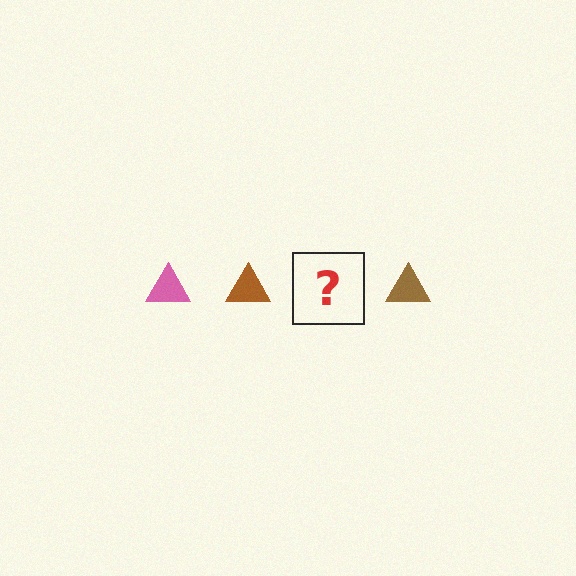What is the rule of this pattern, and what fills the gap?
The rule is that the pattern cycles through pink, brown triangles. The gap should be filled with a pink triangle.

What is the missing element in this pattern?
The missing element is a pink triangle.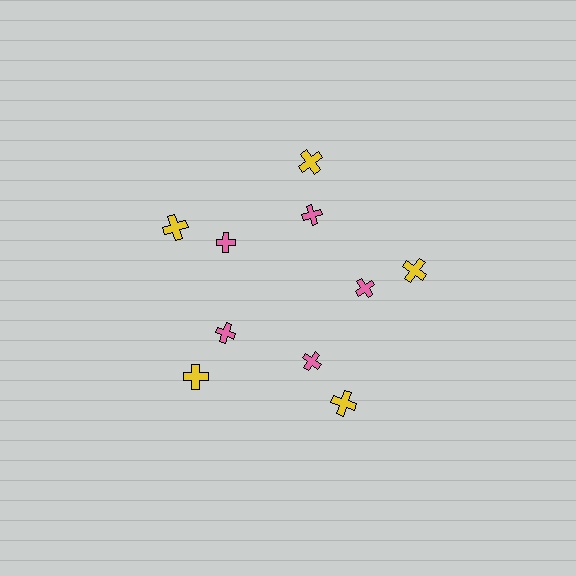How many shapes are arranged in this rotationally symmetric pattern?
There are 10 shapes, arranged in 5 groups of 2.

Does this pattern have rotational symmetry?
Yes, this pattern has 5-fold rotational symmetry. It looks the same after rotating 72 degrees around the center.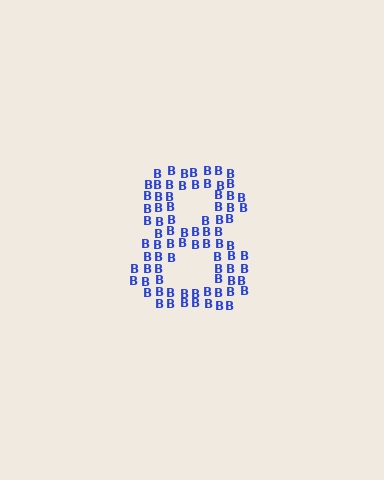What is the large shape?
The large shape is the digit 8.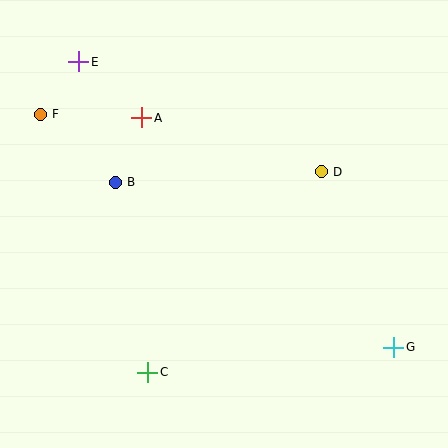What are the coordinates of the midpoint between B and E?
The midpoint between B and E is at (97, 122).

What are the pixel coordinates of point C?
Point C is at (148, 372).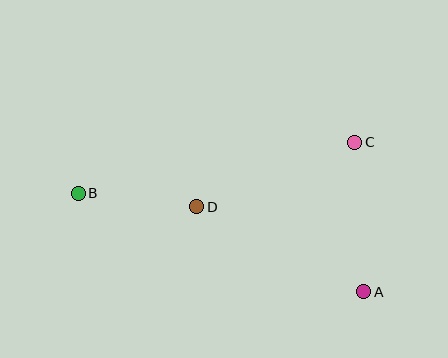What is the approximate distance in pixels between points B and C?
The distance between B and C is approximately 281 pixels.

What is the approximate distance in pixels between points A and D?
The distance between A and D is approximately 188 pixels.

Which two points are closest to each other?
Points B and D are closest to each other.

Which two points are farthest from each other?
Points A and B are farthest from each other.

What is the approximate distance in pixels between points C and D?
The distance between C and D is approximately 171 pixels.